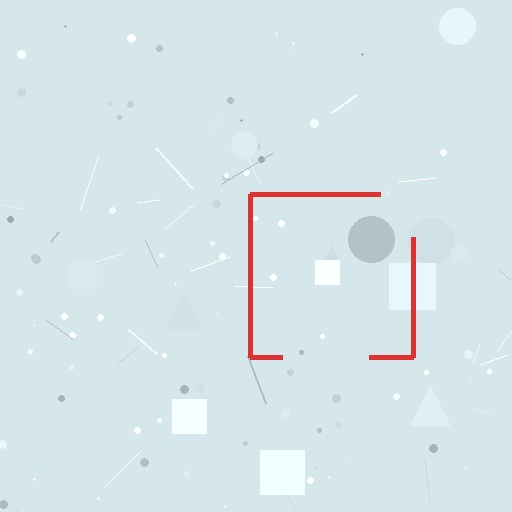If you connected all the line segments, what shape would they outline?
They would outline a square.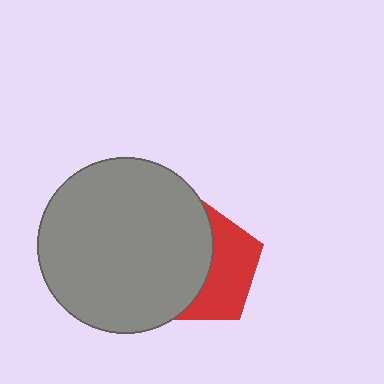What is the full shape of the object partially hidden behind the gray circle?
The partially hidden object is a red pentagon.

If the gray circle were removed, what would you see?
You would see the complete red pentagon.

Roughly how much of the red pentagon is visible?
A small part of it is visible (roughly 44%).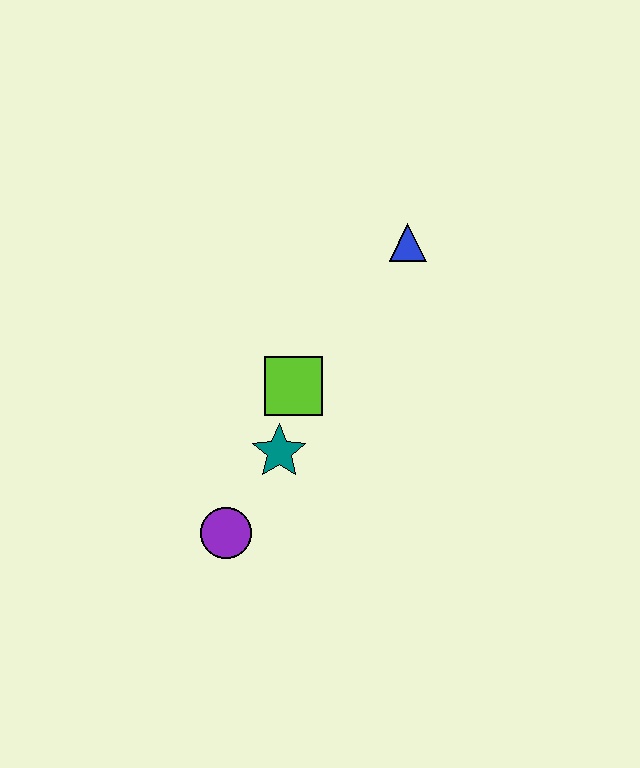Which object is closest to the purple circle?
The teal star is closest to the purple circle.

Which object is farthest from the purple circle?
The blue triangle is farthest from the purple circle.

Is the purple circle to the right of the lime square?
No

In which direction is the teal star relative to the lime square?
The teal star is below the lime square.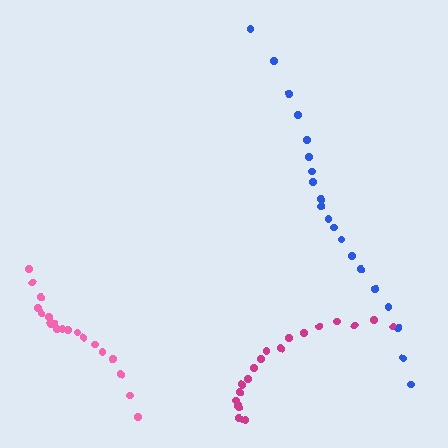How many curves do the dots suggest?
There are 3 distinct paths.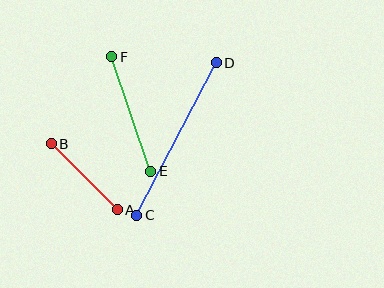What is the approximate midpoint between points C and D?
The midpoint is at approximately (176, 139) pixels.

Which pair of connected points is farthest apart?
Points C and D are farthest apart.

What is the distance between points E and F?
The distance is approximately 121 pixels.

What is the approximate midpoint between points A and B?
The midpoint is at approximately (84, 177) pixels.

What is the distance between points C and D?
The distance is approximately 172 pixels.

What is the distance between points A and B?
The distance is approximately 94 pixels.